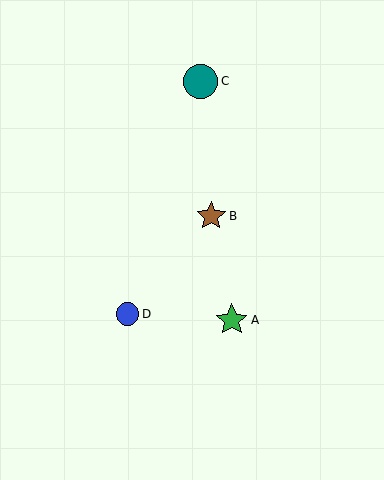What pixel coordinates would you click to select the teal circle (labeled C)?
Click at (201, 81) to select the teal circle C.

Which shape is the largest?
The teal circle (labeled C) is the largest.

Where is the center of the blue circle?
The center of the blue circle is at (127, 314).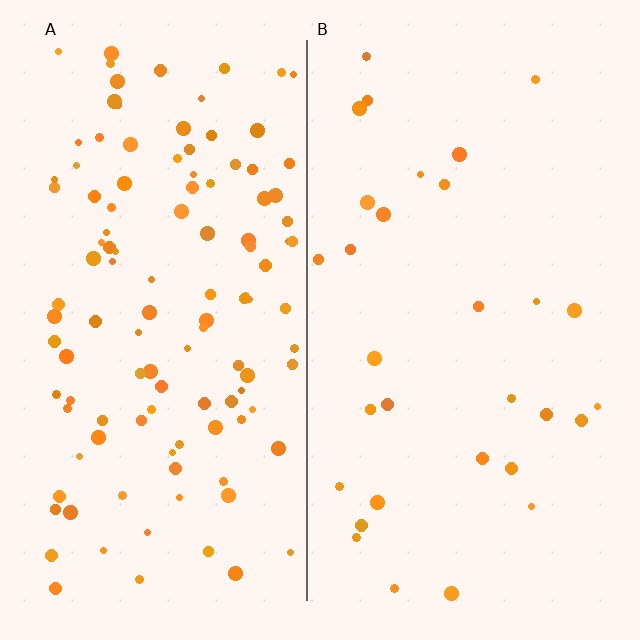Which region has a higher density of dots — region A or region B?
A (the left).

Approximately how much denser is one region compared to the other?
Approximately 3.8× — region A over region B.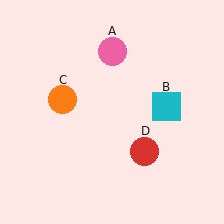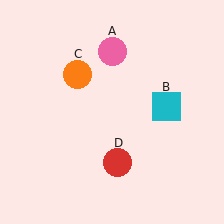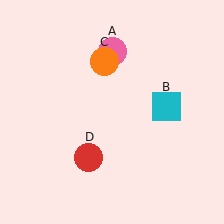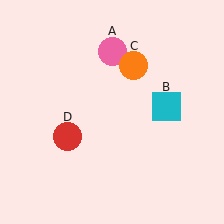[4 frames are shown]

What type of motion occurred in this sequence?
The orange circle (object C), red circle (object D) rotated clockwise around the center of the scene.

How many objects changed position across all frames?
2 objects changed position: orange circle (object C), red circle (object D).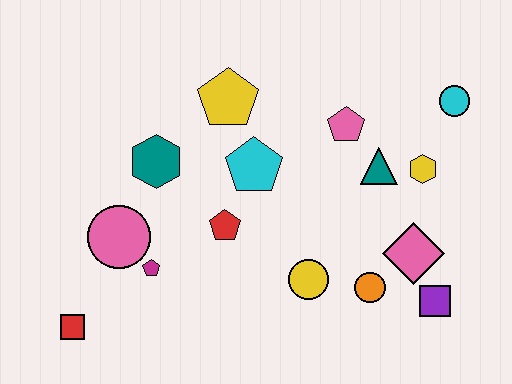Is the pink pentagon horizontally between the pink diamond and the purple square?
No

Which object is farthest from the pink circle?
The cyan circle is farthest from the pink circle.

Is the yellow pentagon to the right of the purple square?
No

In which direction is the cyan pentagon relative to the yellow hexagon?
The cyan pentagon is to the left of the yellow hexagon.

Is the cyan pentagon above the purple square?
Yes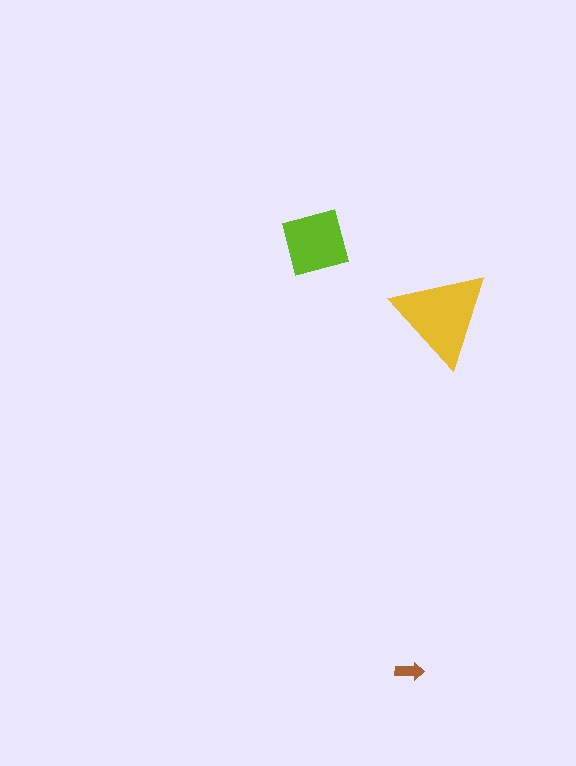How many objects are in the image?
There are 3 objects in the image.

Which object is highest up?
The lime square is topmost.